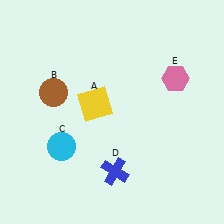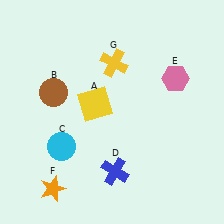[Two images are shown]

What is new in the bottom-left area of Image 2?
An orange star (F) was added in the bottom-left area of Image 2.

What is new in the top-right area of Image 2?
A yellow cross (G) was added in the top-right area of Image 2.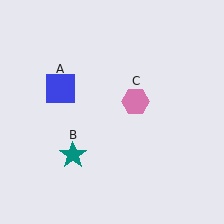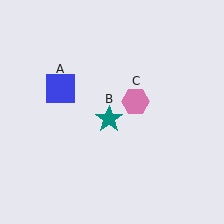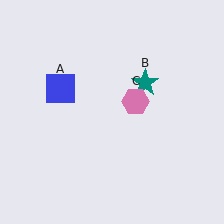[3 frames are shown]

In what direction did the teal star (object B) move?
The teal star (object B) moved up and to the right.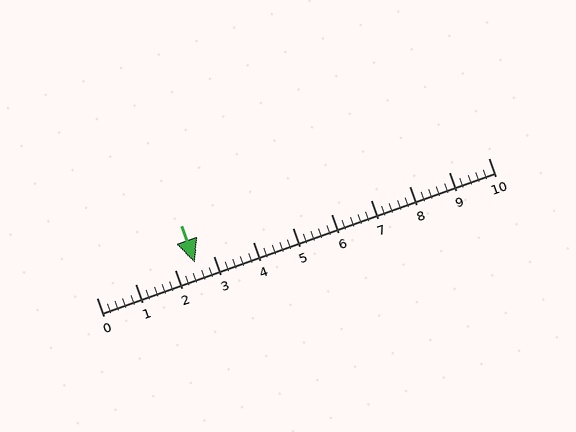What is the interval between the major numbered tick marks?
The major tick marks are spaced 1 units apart.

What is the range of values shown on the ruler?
The ruler shows values from 0 to 10.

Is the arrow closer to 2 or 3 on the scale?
The arrow is closer to 3.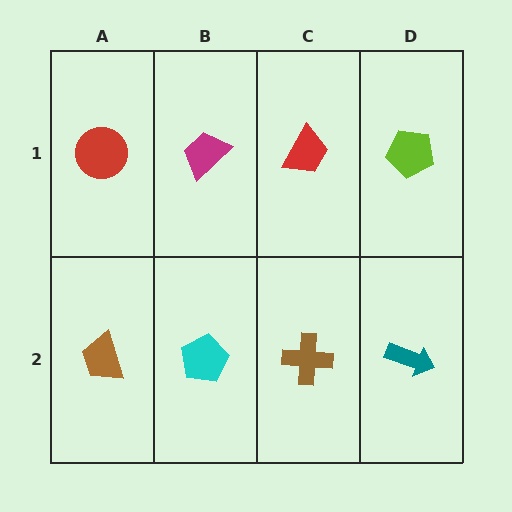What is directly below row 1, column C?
A brown cross.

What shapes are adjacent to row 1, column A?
A brown trapezoid (row 2, column A), a magenta trapezoid (row 1, column B).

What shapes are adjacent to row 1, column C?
A brown cross (row 2, column C), a magenta trapezoid (row 1, column B), a lime pentagon (row 1, column D).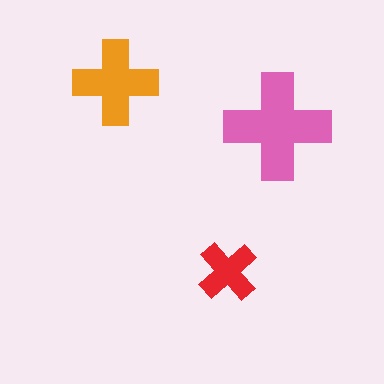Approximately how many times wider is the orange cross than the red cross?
About 1.5 times wider.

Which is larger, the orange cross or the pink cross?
The pink one.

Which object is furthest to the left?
The orange cross is leftmost.